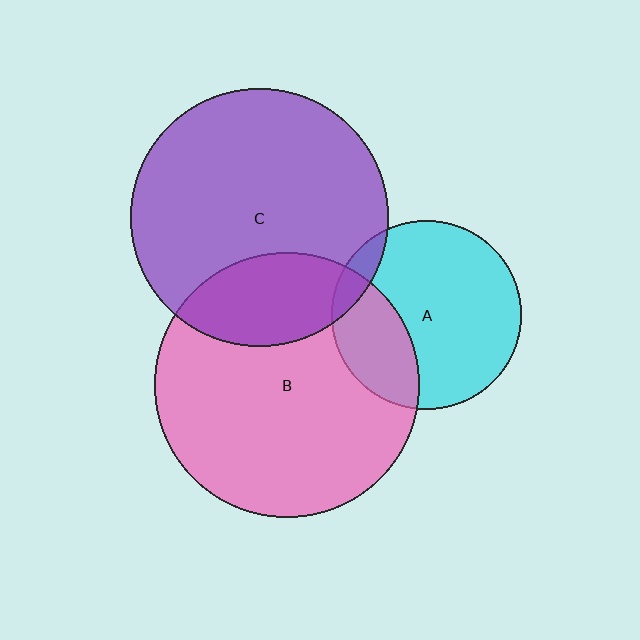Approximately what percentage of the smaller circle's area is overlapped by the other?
Approximately 30%.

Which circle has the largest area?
Circle B (pink).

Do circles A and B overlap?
Yes.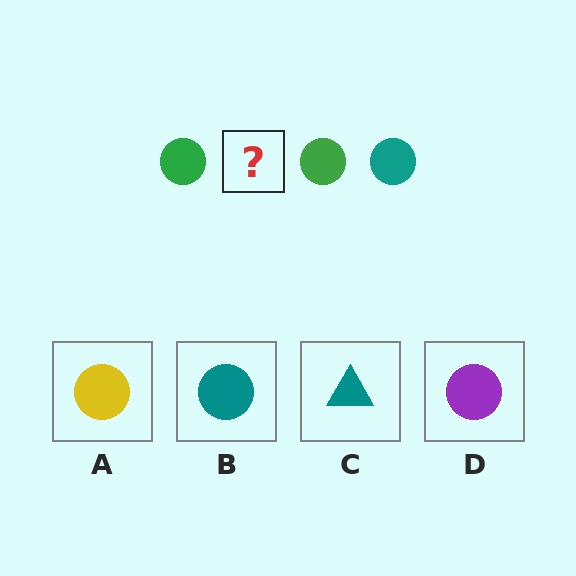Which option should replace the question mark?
Option B.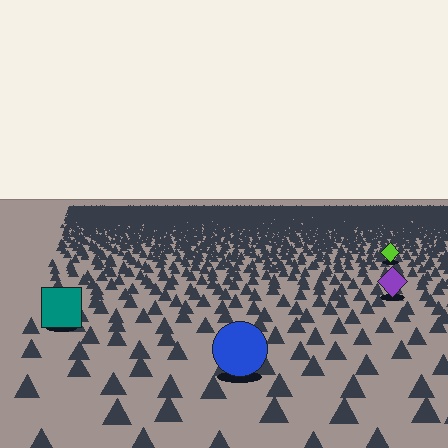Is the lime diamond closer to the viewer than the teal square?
No. The teal square is closer — you can tell from the texture gradient: the ground texture is coarser near it.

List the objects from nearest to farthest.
From nearest to farthest: the blue circle, the teal square, the purple diamond, the lime diamond.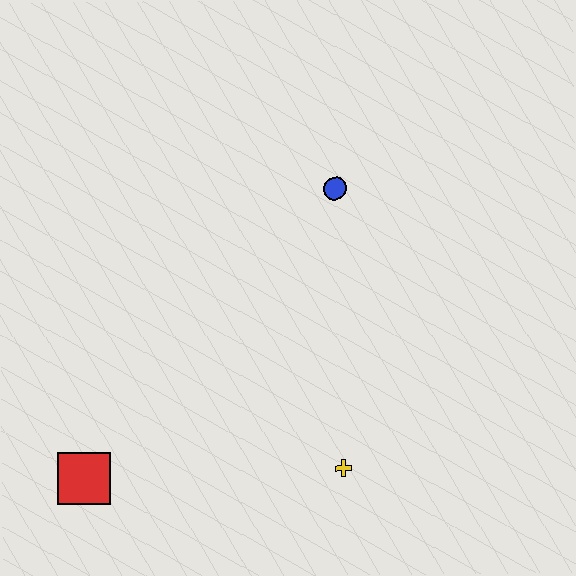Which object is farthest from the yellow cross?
The blue circle is farthest from the yellow cross.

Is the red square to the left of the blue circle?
Yes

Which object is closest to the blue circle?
The yellow cross is closest to the blue circle.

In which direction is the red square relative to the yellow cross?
The red square is to the left of the yellow cross.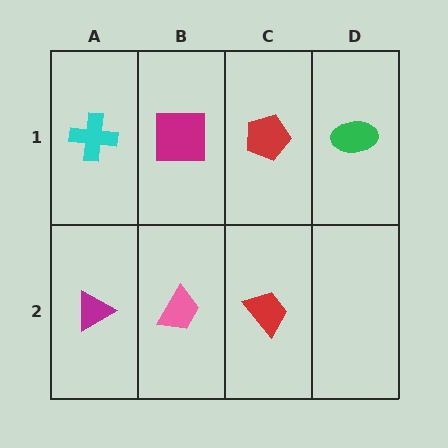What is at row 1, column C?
A red pentagon.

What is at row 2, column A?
A magenta triangle.